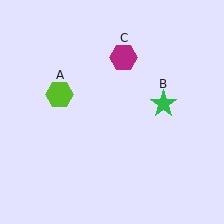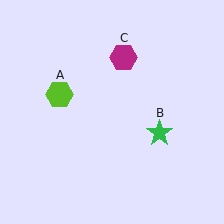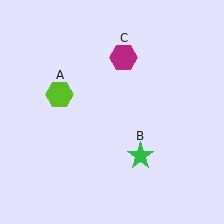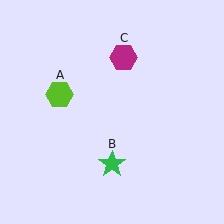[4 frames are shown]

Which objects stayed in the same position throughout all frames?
Lime hexagon (object A) and magenta hexagon (object C) remained stationary.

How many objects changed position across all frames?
1 object changed position: green star (object B).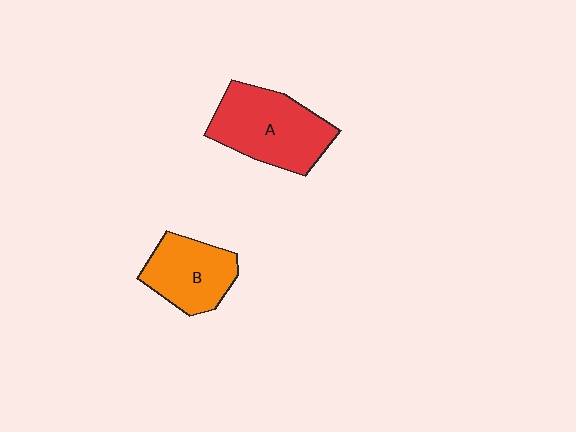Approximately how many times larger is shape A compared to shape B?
Approximately 1.4 times.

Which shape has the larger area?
Shape A (red).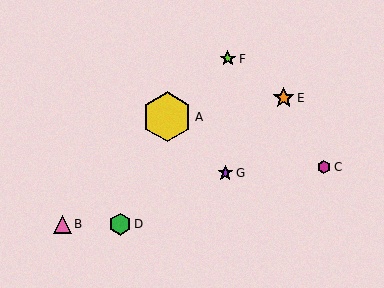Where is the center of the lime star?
The center of the lime star is at (228, 59).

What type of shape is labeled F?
Shape F is a lime star.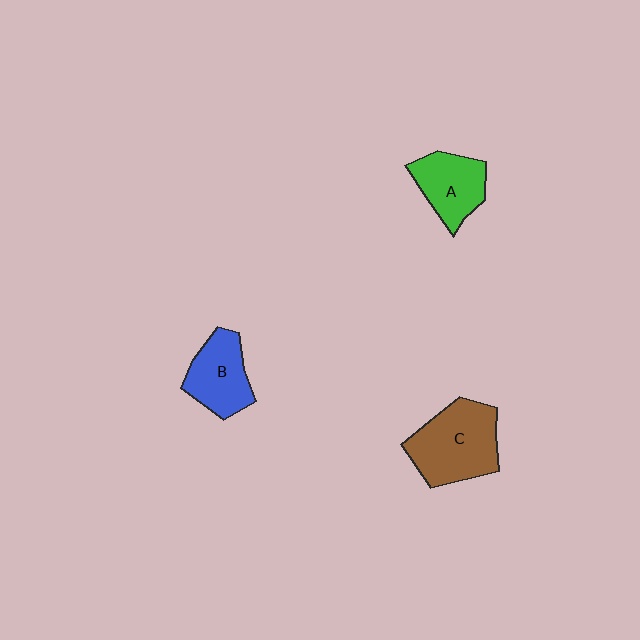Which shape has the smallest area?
Shape A (green).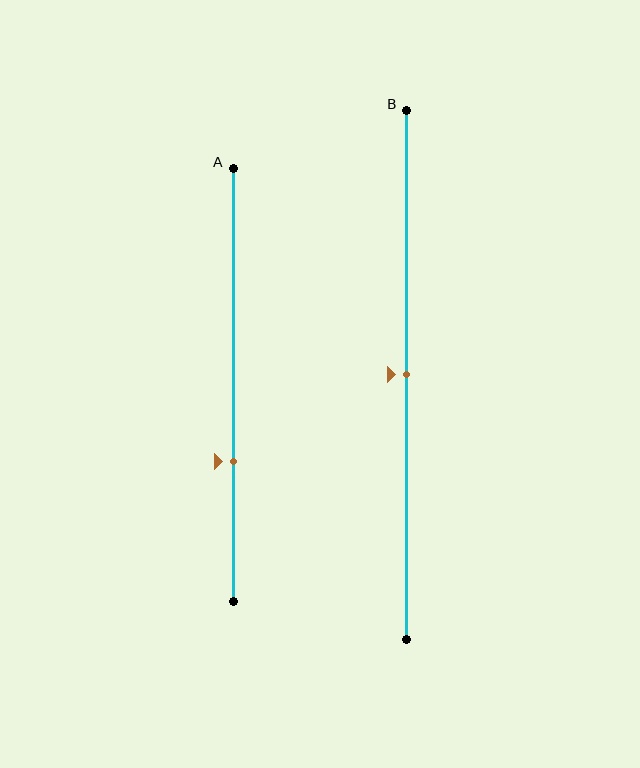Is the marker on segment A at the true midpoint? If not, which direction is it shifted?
No, the marker on segment A is shifted downward by about 18% of the segment length.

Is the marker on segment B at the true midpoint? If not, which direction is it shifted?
Yes, the marker on segment B is at the true midpoint.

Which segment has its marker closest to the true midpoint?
Segment B has its marker closest to the true midpoint.